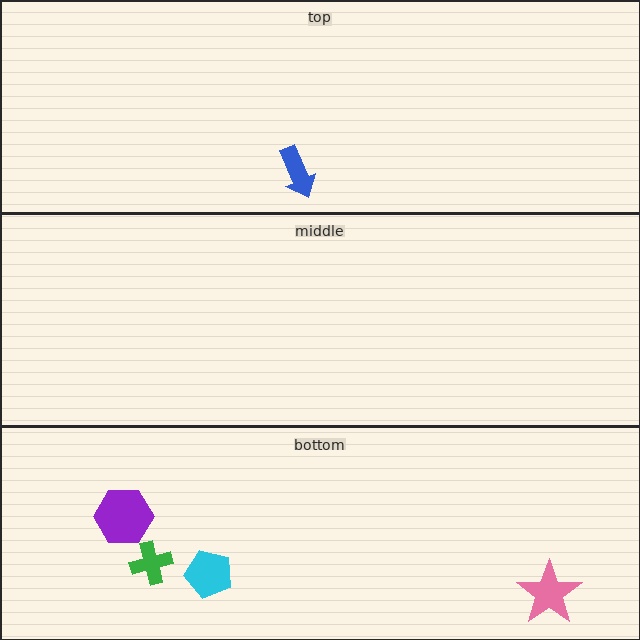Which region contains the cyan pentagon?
The bottom region.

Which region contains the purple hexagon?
The bottom region.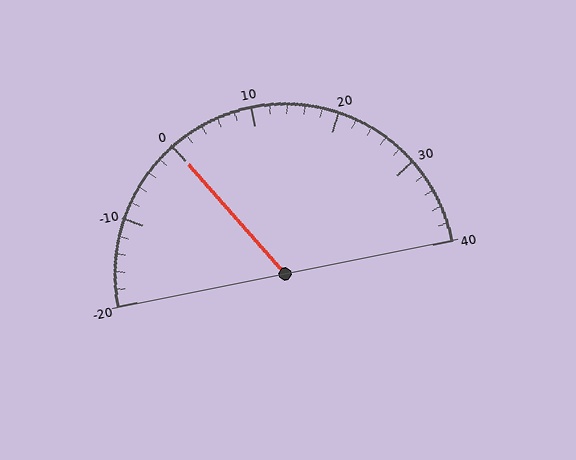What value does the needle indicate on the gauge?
The needle indicates approximately 0.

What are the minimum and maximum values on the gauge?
The gauge ranges from -20 to 40.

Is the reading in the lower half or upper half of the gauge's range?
The reading is in the lower half of the range (-20 to 40).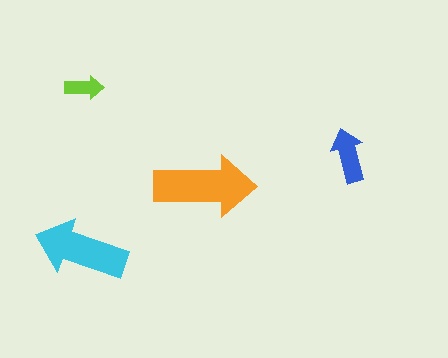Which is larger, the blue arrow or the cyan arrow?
The cyan one.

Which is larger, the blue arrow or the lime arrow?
The blue one.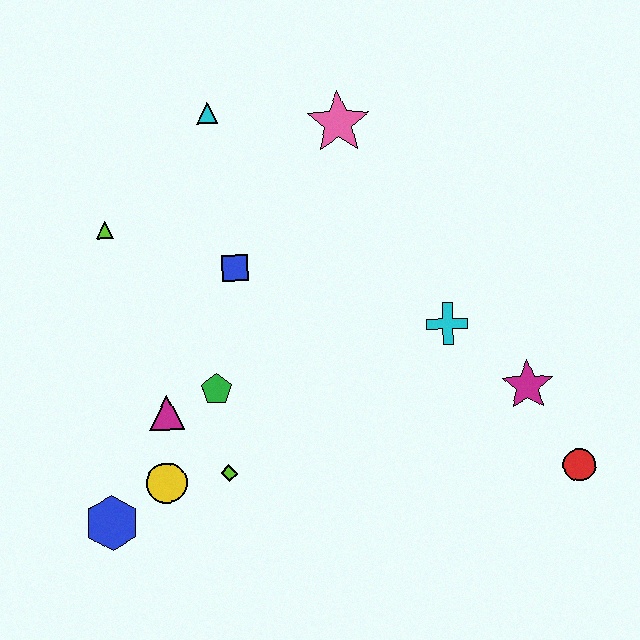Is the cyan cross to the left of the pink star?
No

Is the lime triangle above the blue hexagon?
Yes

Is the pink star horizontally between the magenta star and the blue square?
Yes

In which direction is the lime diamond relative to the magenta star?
The lime diamond is to the left of the magenta star.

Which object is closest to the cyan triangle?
The pink star is closest to the cyan triangle.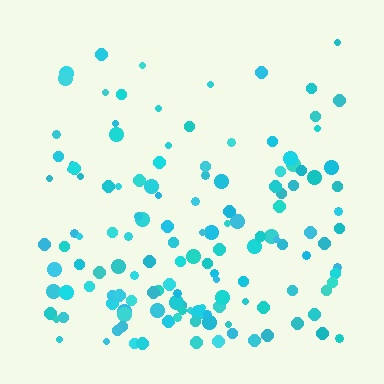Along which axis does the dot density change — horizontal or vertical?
Vertical.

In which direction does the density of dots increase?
From top to bottom, with the bottom side densest.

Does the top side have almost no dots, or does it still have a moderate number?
Still a moderate number, just noticeably fewer than the bottom.